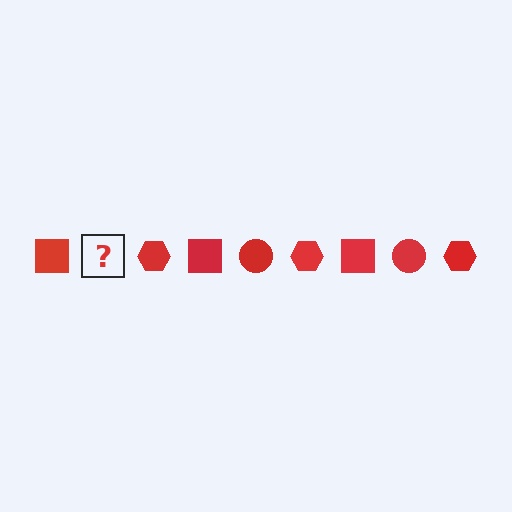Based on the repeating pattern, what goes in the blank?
The blank should be a red circle.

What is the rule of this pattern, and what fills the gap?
The rule is that the pattern cycles through square, circle, hexagon shapes in red. The gap should be filled with a red circle.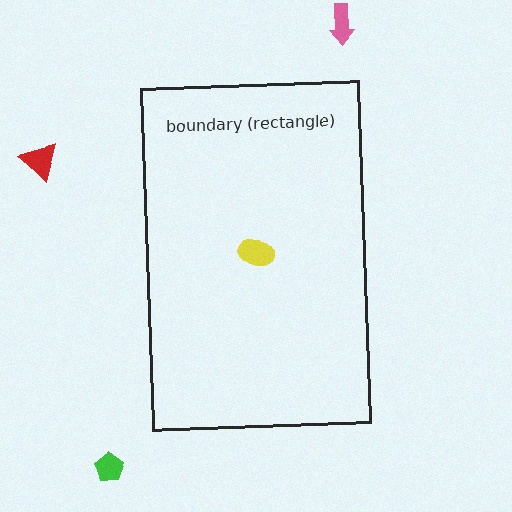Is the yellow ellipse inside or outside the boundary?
Inside.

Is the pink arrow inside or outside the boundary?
Outside.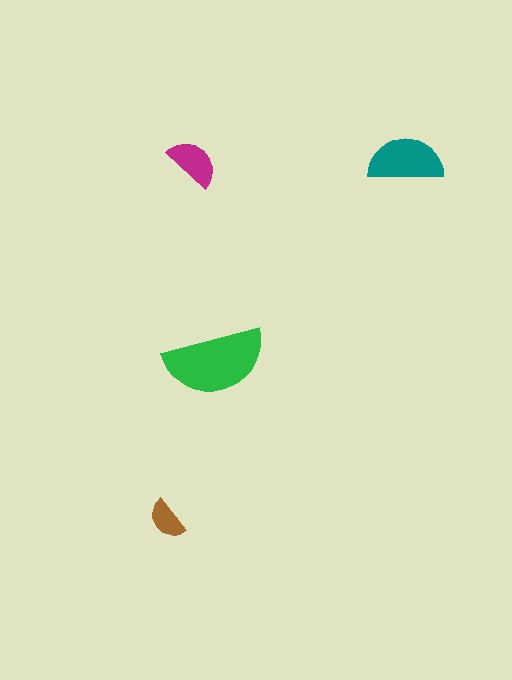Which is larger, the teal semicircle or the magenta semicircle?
The teal one.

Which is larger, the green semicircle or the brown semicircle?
The green one.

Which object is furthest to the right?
The teal semicircle is rightmost.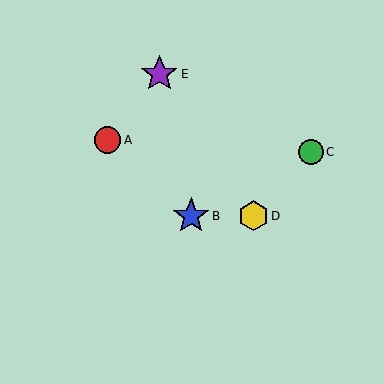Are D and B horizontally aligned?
Yes, both are at y≈216.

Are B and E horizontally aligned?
No, B is at y≈216 and E is at y≈74.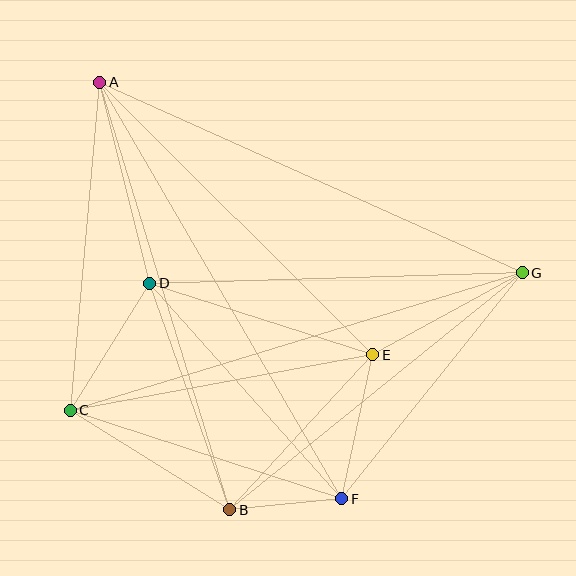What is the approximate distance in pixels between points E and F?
The distance between E and F is approximately 147 pixels.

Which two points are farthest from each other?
Points A and F are farthest from each other.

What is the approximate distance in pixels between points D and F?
The distance between D and F is approximately 288 pixels.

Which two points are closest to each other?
Points B and F are closest to each other.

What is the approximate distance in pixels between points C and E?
The distance between C and E is approximately 308 pixels.